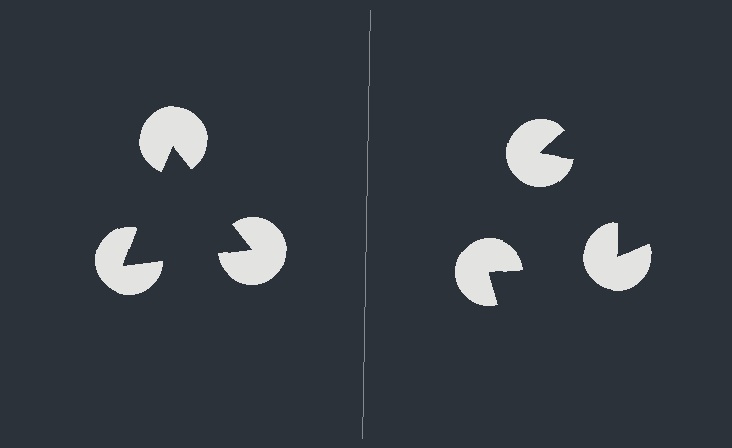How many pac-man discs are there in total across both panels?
6 — 3 on each side.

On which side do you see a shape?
An illusory triangle appears on the left side. On the right side the wedge cuts are rotated, so no coherent shape forms.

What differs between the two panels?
The pac-man discs are positioned identically on both sides; only the wedge orientations differ. On the left they align to a triangle; on the right they are misaligned.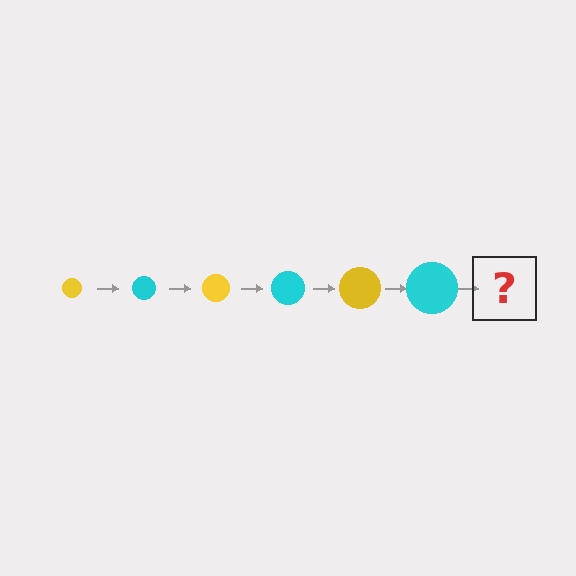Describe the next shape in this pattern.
It should be a yellow circle, larger than the previous one.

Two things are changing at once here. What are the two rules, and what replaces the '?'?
The two rules are that the circle grows larger each step and the color cycles through yellow and cyan. The '?' should be a yellow circle, larger than the previous one.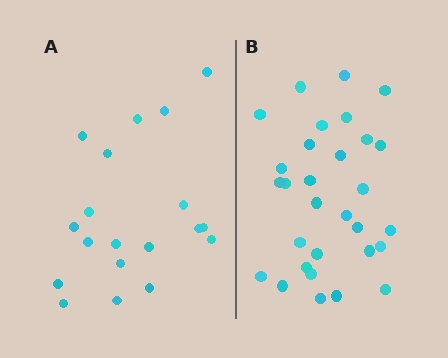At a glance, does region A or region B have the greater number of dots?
Region B (the right region) has more dots.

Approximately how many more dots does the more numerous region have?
Region B has roughly 12 or so more dots than region A.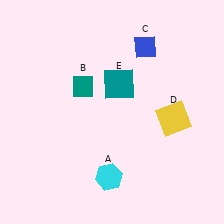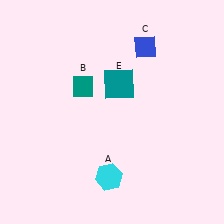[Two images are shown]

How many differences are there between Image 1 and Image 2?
There is 1 difference between the two images.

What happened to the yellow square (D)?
The yellow square (D) was removed in Image 2. It was in the bottom-right area of Image 1.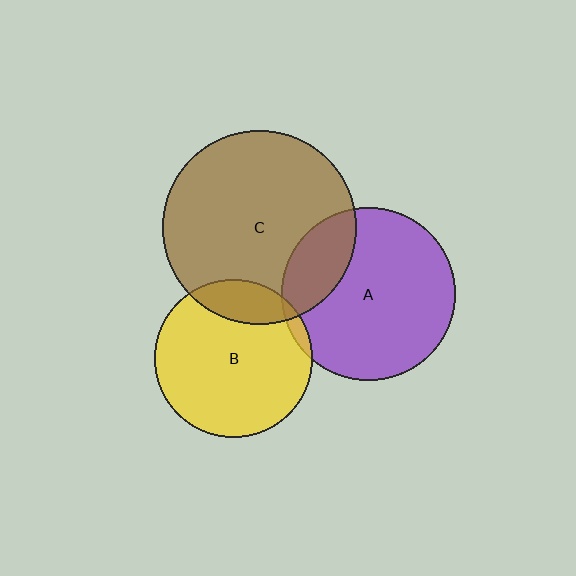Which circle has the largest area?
Circle C (brown).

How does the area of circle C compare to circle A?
Approximately 1.3 times.